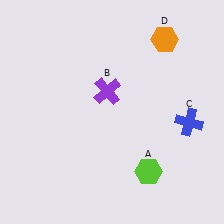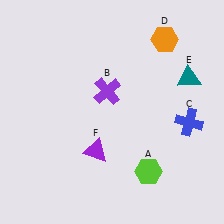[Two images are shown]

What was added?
A teal triangle (E), a purple triangle (F) were added in Image 2.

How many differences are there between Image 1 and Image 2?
There are 2 differences between the two images.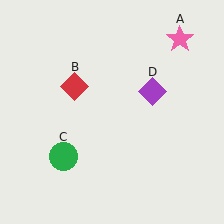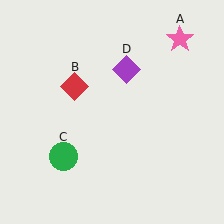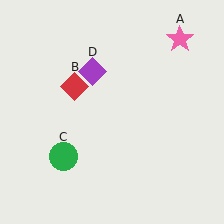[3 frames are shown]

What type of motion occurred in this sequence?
The purple diamond (object D) rotated counterclockwise around the center of the scene.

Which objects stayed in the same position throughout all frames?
Pink star (object A) and red diamond (object B) and green circle (object C) remained stationary.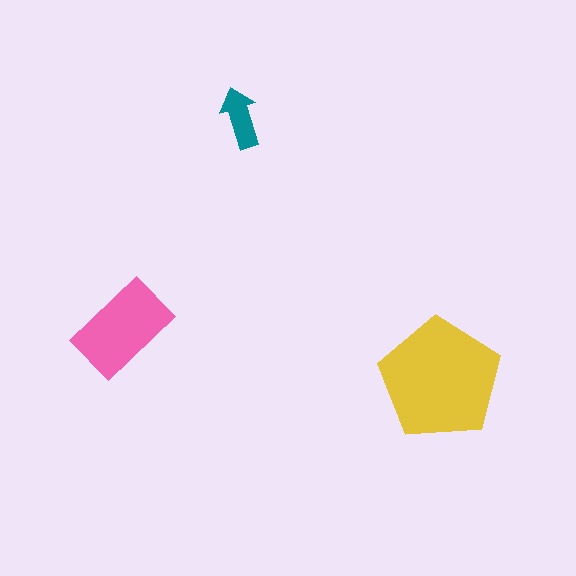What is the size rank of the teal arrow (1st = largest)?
3rd.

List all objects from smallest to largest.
The teal arrow, the pink rectangle, the yellow pentagon.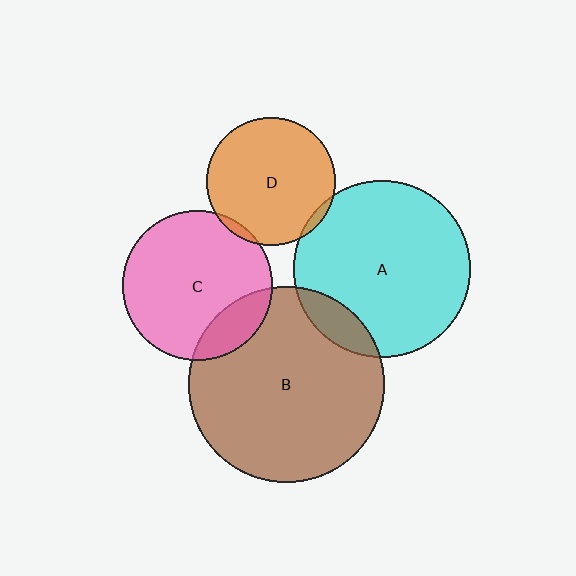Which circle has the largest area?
Circle B (brown).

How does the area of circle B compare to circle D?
Approximately 2.3 times.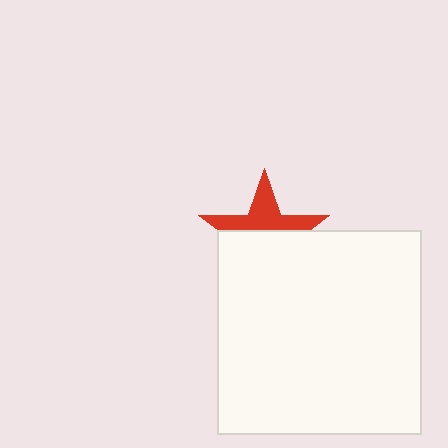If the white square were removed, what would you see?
You would see the complete red star.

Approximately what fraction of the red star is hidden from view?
Roughly 57% of the red star is hidden behind the white square.